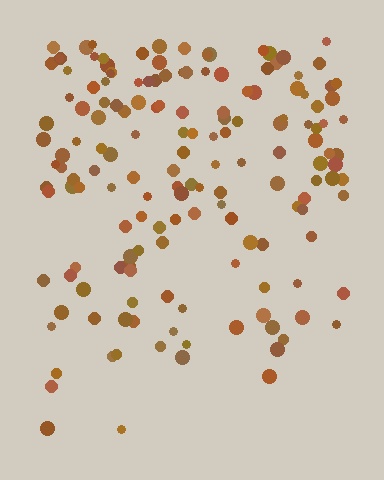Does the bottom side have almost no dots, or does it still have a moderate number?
Still a moderate number, just noticeably fewer than the top.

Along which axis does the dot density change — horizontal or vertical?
Vertical.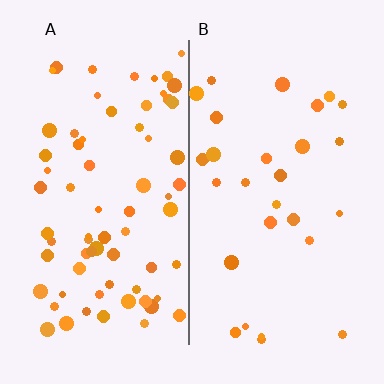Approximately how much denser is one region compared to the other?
Approximately 2.5× — region A over region B.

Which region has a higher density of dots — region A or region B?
A (the left).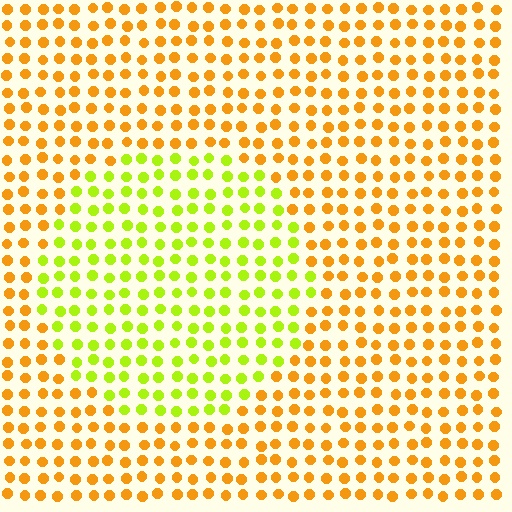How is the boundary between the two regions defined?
The boundary is defined purely by a slight shift in hue (about 45 degrees). Spacing, size, and orientation are identical on both sides.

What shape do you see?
I see a circle.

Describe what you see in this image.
The image is filled with small orange elements in a uniform arrangement. A circle-shaped region is visible where the elements are tinted to a slightly different hue, forming a subtle color boundary.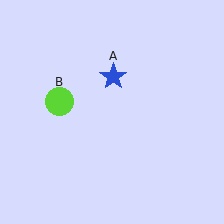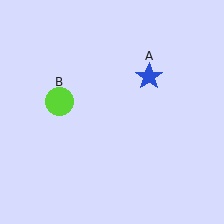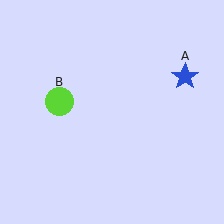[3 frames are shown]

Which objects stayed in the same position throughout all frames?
Lime circle (object B) remained stationary.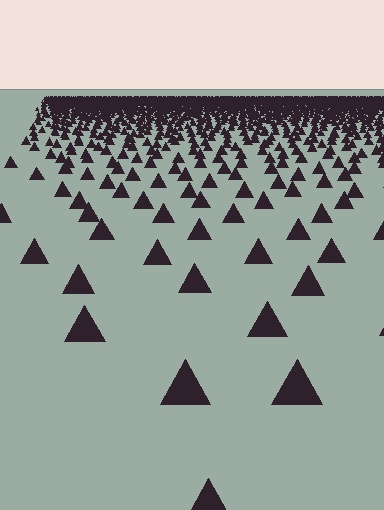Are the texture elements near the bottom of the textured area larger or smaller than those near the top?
Larger. Near the bottom, elements are closer to the viewer and appear at a bigger on-screen size.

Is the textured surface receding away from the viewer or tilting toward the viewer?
The surface is receding away from the viewer. Texture elements get smaller and denser toward the top.